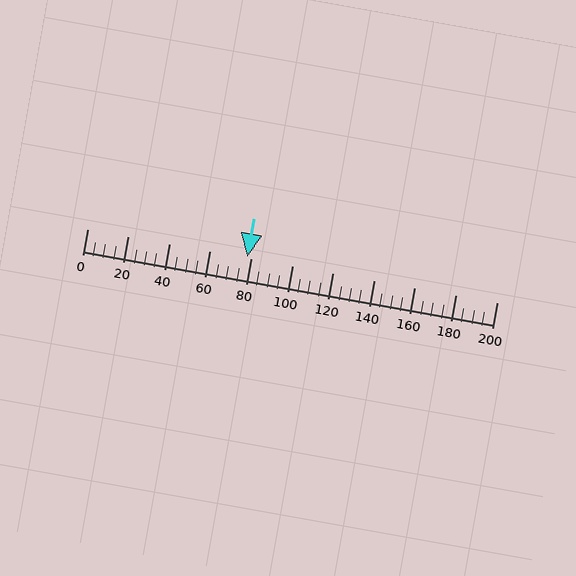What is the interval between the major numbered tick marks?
The major tick marks are spaced 20 units apart.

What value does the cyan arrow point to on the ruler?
The cyan arrow points to approximately 78.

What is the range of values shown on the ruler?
The ruler shows values from 0 to 200.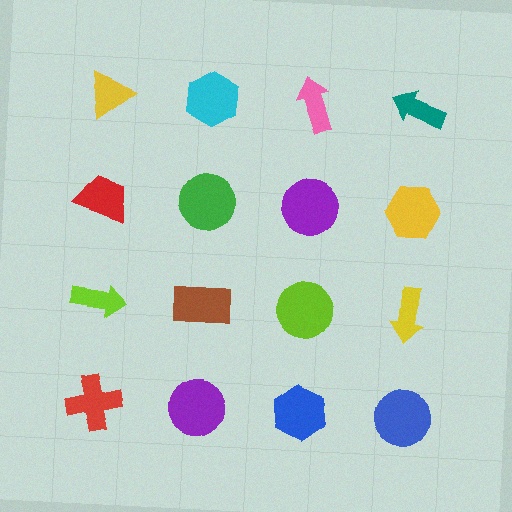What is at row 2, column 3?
A purple circle.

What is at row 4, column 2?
A purple circle.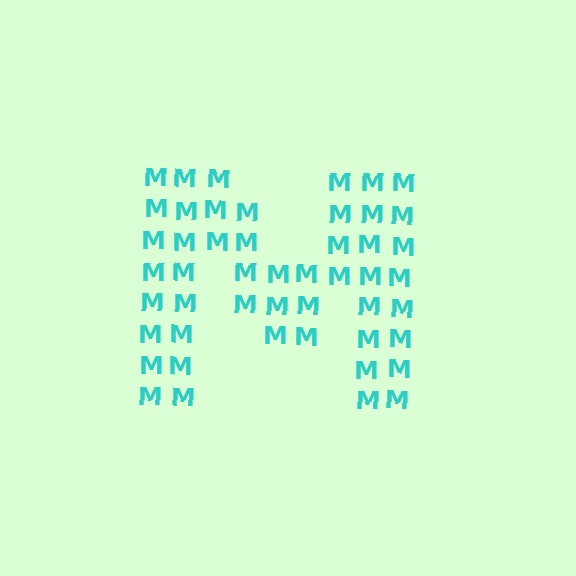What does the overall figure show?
The overall figure shows the letter M.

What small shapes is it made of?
It is made of small letter M's.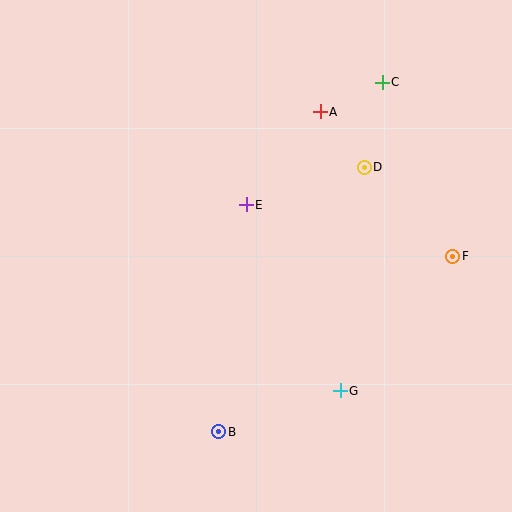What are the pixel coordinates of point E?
Point E is at (246, 205).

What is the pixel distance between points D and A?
The distance between D and A is 71 pixels.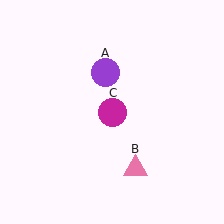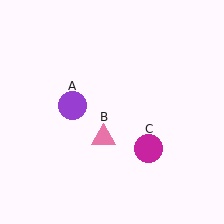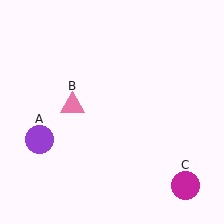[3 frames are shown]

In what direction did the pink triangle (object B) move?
The pink triangle (object B) moved up and to the left.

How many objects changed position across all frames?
3 objects changed position: purple circle (object A), pink triangle (object B), magenta circle (object C).